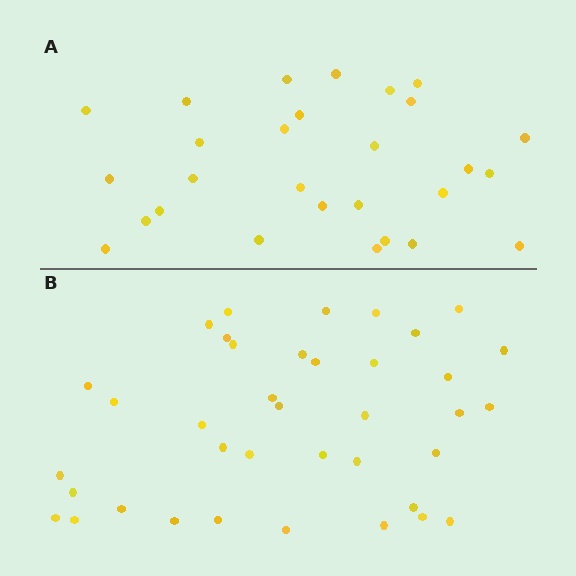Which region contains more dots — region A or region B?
Region B (the bottom region) has more dots.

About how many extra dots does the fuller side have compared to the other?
Region B has roughly 10 or so more dots than region A.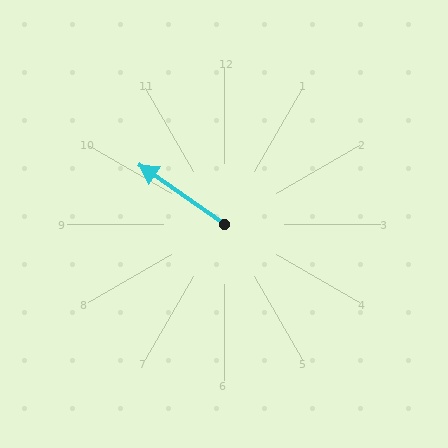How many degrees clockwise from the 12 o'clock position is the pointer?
Approximately 305 degrees.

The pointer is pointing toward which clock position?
Roughly 10 o'clock.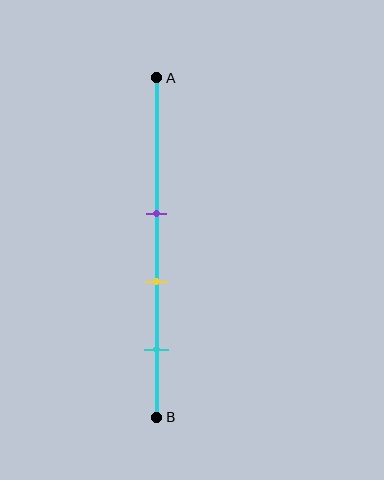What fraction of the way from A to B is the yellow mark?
The yellow mark is approximately 60% (0.6) of the way from A to B.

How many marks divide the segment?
There are 3 marks dividing the segment.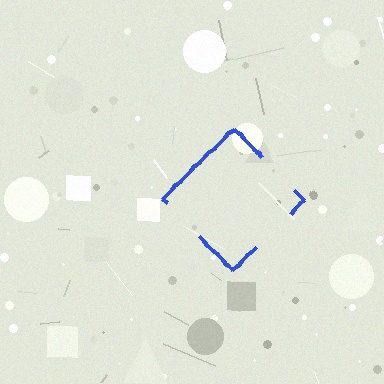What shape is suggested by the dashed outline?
The dashed outline suggests a diamond.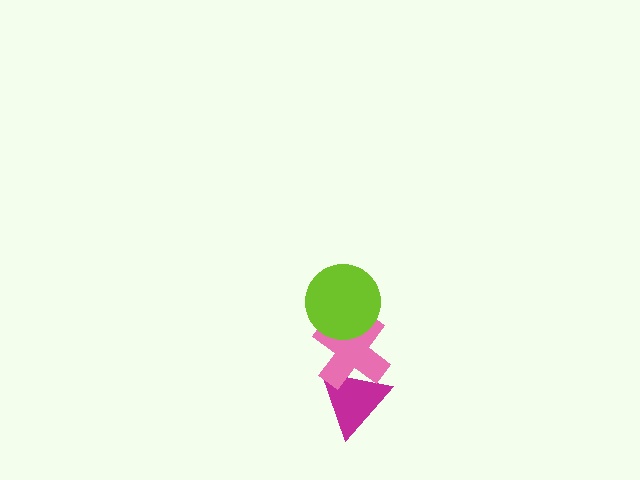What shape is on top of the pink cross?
The lime circle is on top of the pink cross.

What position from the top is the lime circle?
The lime circle is 1st from the top.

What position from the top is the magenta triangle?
The magenta triangle is 3rd from the top.